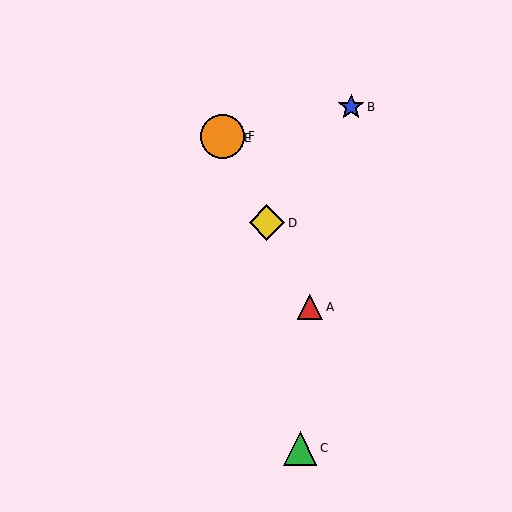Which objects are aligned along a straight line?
Objects A, D, E, F are aligned along a straight line.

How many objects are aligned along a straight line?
4 objects (A, D, E, F) are aligned along a straight line.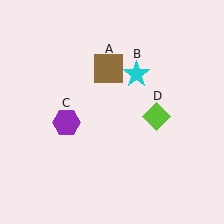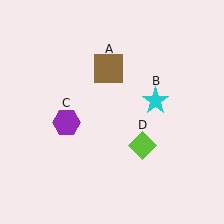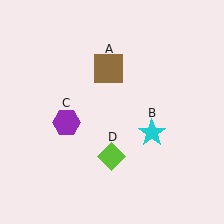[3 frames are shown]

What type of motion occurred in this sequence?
The cyan star (object B), lime diamond (object D) rotated clockwise around the center of the scene.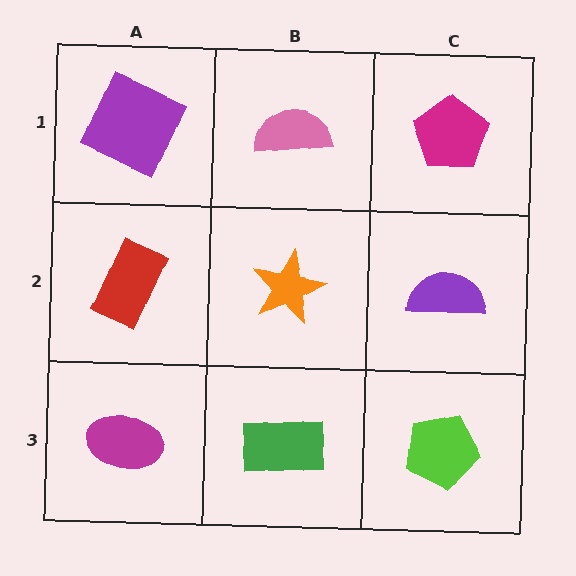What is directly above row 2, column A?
A purple square.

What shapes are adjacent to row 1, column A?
A red rectangle (row 2, column A), a pink semicircle (row 1, column B).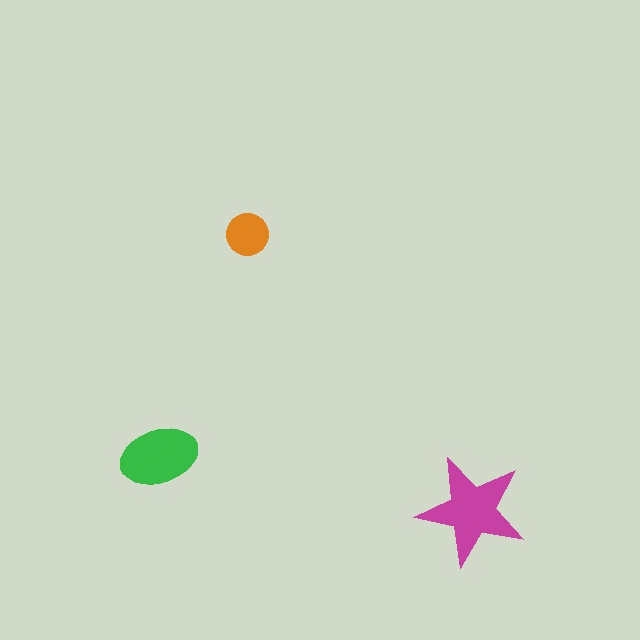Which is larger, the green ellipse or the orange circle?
The green ellipse.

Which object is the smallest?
The orange circle.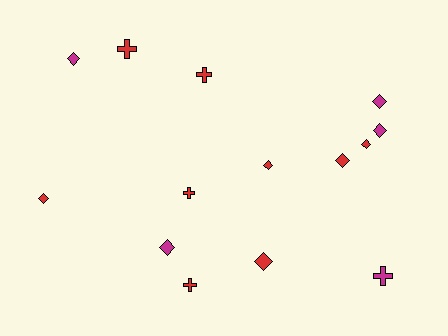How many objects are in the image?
There are 14 objects.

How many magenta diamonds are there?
There are 4 magenta diamonds.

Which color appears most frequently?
Red, with 9 objects.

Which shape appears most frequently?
Diamond, with 9 objects.